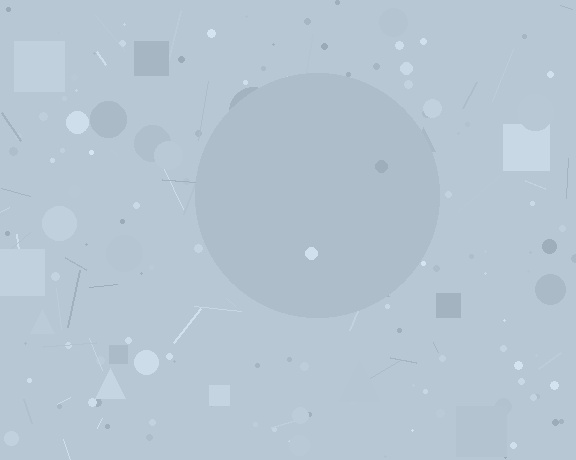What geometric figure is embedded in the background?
A circle is embedded in the background.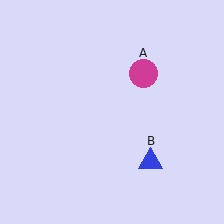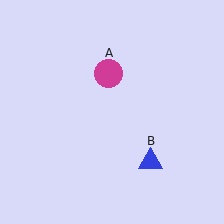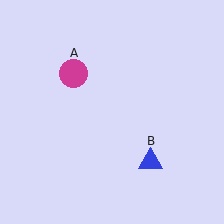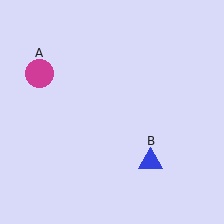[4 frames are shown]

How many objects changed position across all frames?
1 object changed position: magenta circle (object A).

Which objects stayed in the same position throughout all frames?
Blue triangle (object B) remained stationary.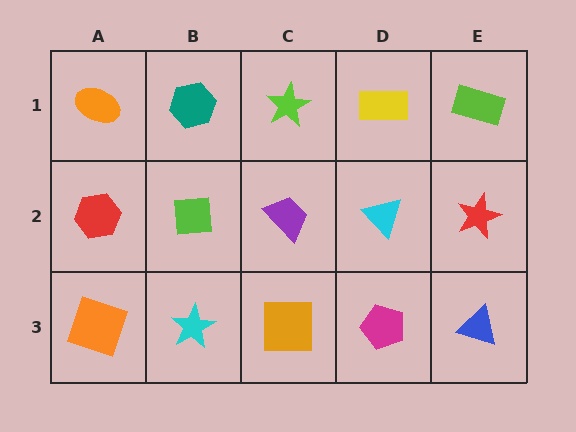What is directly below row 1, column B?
A lime square.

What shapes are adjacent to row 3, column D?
A cyan triangle (row 2, column D), an orange square (row 3, column C), a blue triangle (row 3, column E).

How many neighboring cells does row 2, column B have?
4.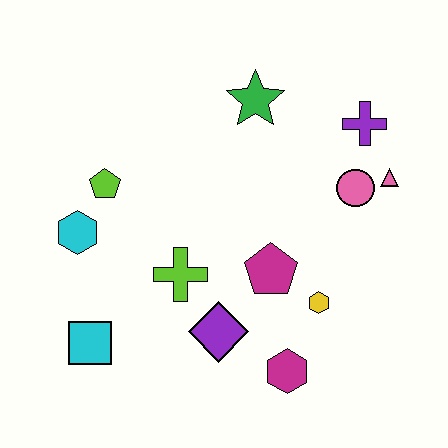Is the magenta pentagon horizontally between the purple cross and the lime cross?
Yes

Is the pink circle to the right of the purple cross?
No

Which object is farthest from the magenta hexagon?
The green star is farthest from the magenta hexagon.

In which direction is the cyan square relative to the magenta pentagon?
The cyan square is to the left of the magenta pentagon.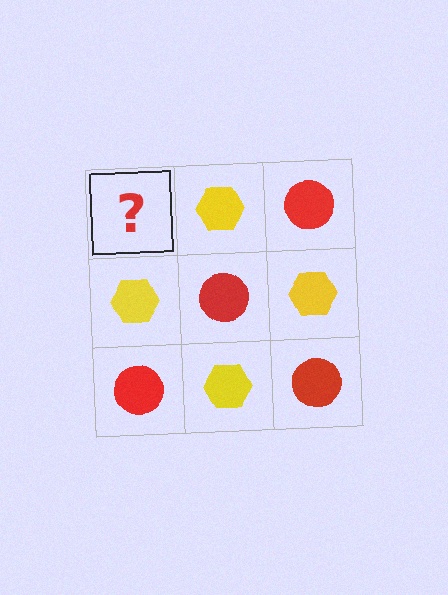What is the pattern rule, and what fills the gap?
The rule is that it alternates red circle and yellow hexagon in a checkerboard pattern. The gap should be filled with a red circle.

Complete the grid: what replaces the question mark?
The question mark should be replaced with a red circle.